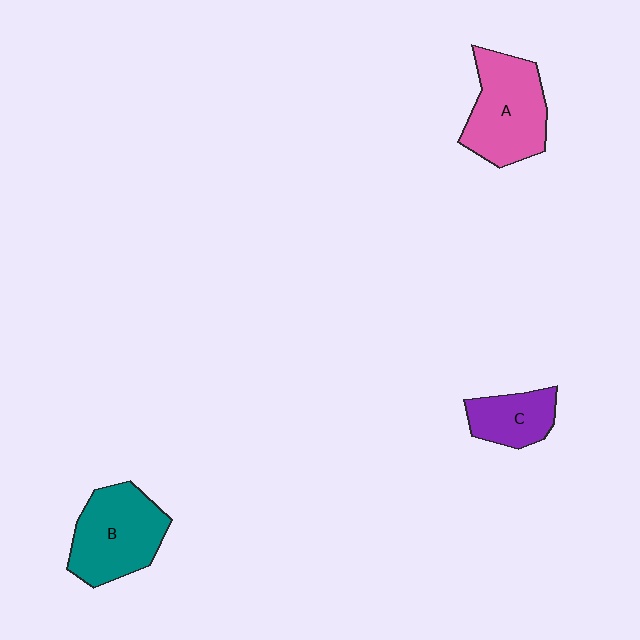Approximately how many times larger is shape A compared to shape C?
Approximately 1.8 times.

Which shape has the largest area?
Shape A (pink).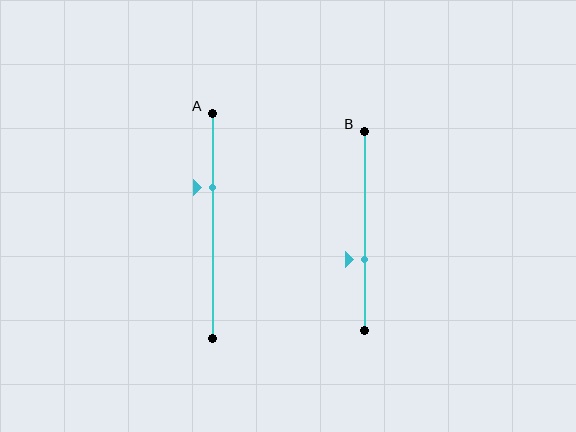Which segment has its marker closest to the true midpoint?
Segment B has its marker closest to the true midpoint.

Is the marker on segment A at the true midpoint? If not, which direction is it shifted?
No, the marker on segment A is shifted upward by about 17% of the segment length.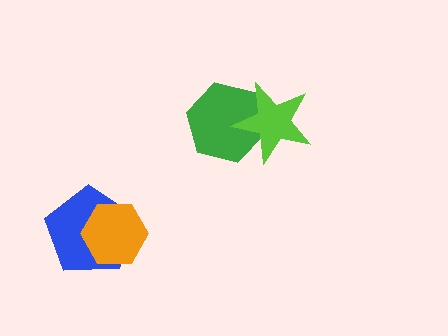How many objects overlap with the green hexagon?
1 object overlaps with the green hexagon.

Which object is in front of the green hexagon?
The lime star is in front of the green hexagon.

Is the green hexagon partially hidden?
Yes, it is partially covered by another shape.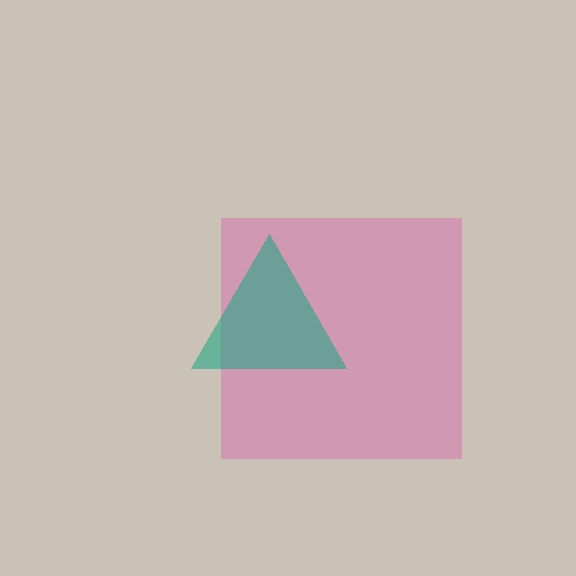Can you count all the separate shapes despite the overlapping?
Yes, there are 2 separate shapes.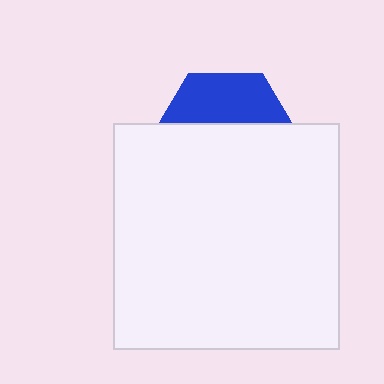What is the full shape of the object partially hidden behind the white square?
The partially hidden object is a blue hexagon.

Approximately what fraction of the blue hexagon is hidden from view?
Roughly 64% of the blue hexagon is hidden behind the white square.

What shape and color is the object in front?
The object in front is a white square.